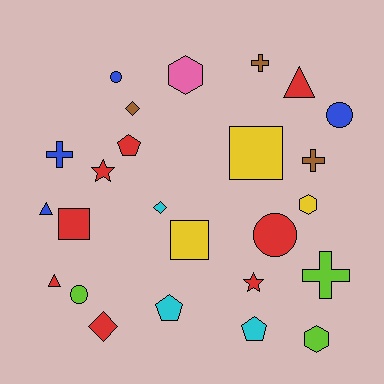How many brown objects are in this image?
There are 3 brown objects.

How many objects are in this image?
There are 25 objects.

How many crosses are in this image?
There are 4 crosses.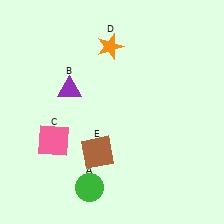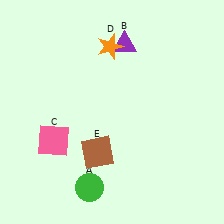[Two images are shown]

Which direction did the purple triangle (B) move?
The purple triangle (B) moved right.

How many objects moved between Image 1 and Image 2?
1 object moved between the two images.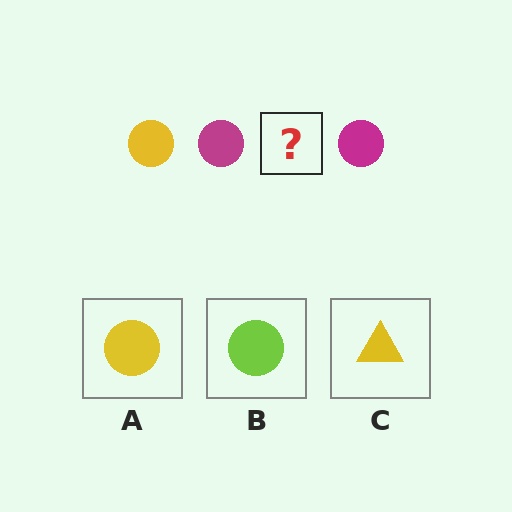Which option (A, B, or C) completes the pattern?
A.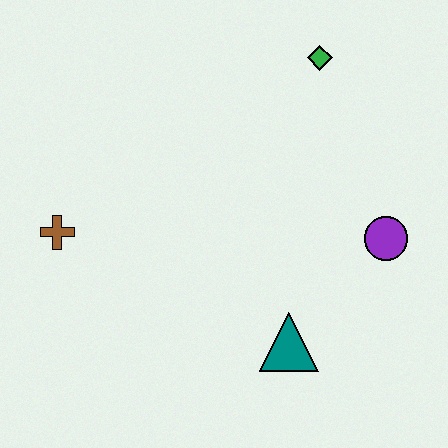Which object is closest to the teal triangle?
The purple circle is closest to the teal triangle.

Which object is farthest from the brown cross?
The purple circle is farthest from the brown cross.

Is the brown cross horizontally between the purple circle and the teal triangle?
No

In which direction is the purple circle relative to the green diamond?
The purple circle is below the green diamond.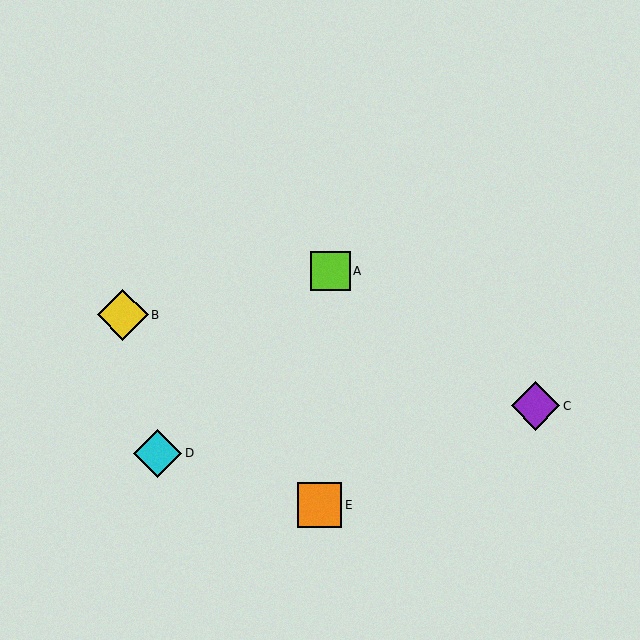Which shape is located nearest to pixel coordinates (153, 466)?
The cyan diamond (labeled D) at (158, 453) is nearest to that location.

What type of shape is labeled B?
Shape B is a yellow diamond.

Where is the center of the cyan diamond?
The center of the cyan diamond is at (158, 453).